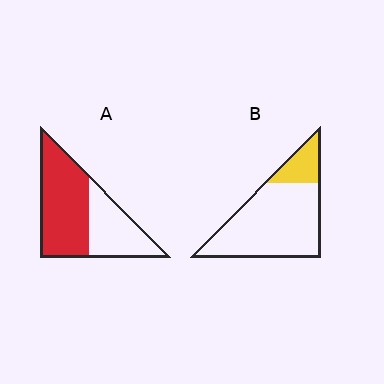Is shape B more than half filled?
No.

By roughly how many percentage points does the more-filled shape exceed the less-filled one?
By roughly 40 percentage points (A over B).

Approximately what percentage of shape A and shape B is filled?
A is approximately 60% and B is approximately 20%.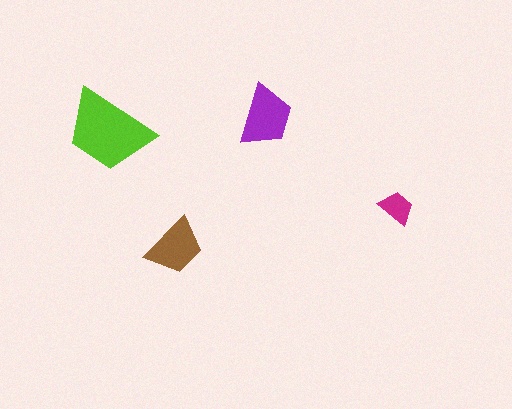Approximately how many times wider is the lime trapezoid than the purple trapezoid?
About 1.5 times wider.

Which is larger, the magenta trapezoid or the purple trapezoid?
The purple one.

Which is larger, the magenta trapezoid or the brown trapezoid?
The brown one.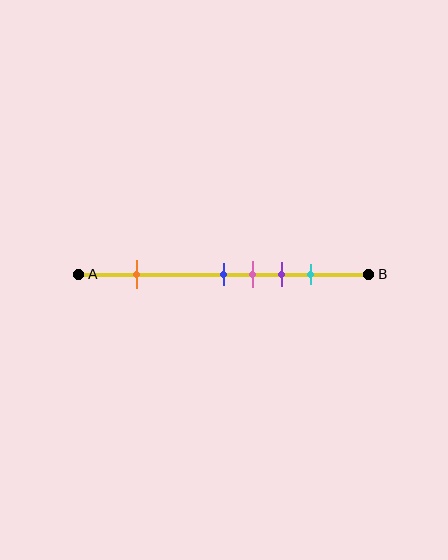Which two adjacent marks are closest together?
The blue and pink marks are the closest adjacent pair.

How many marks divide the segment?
There are 5 marks dividing the segment.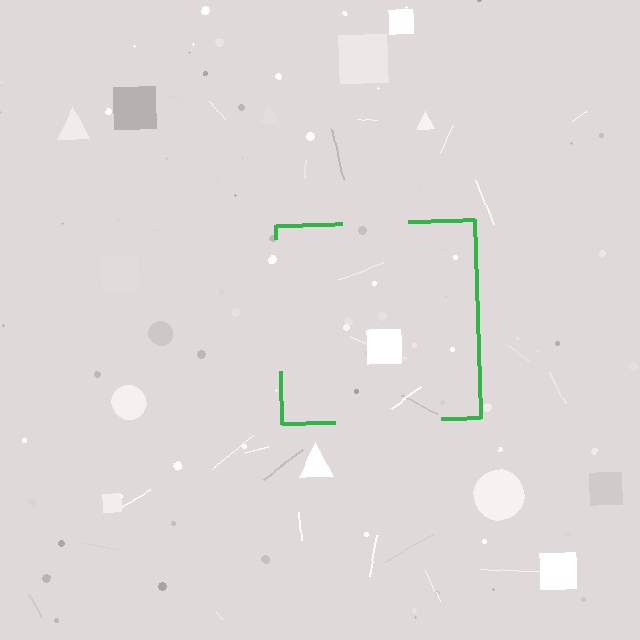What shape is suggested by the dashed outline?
The dashed outline suggests a square.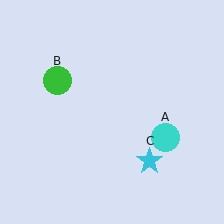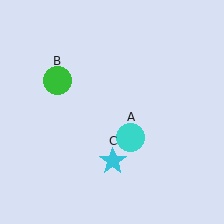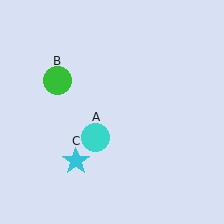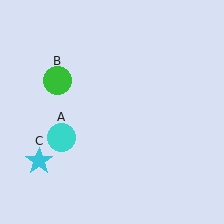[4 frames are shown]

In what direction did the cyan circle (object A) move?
The cyan circle (object A) moved left.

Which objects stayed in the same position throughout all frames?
Green circle (object B) remained stationary.